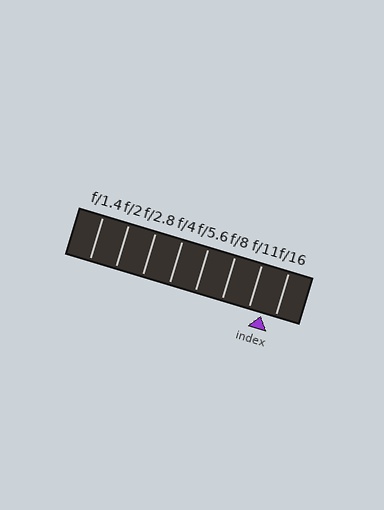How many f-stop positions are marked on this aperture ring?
There are 8 f-stop positions marked.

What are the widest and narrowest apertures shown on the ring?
The widest aperture shown is f/1.4 and the narrowest is f/16.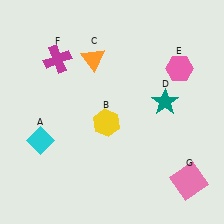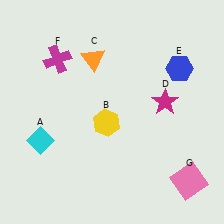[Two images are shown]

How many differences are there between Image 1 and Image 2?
There are 2 differences between the two images.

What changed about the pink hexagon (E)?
In Image 1, E is pink. In Image 2, it changed to blue.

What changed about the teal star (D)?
In Image 1, D is teal. In Image 2, it changed to magenta.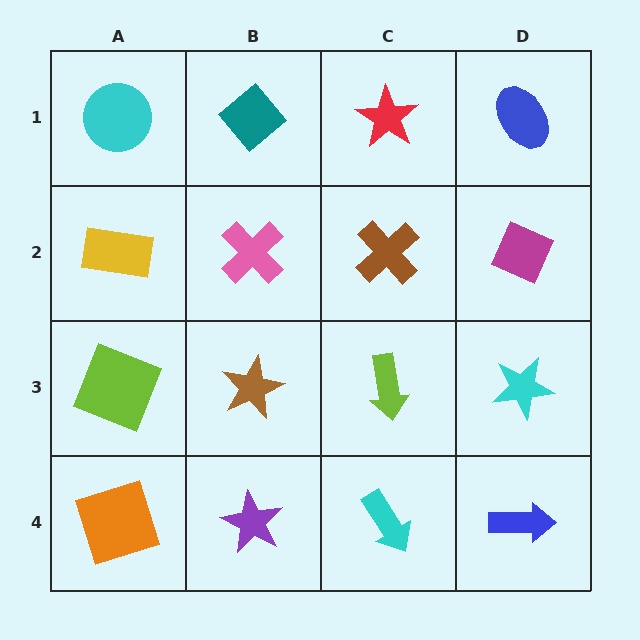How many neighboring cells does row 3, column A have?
3.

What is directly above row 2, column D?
A blue ellipse.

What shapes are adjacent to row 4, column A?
A lime square (row 3, column A), a purple star (row 4, column B).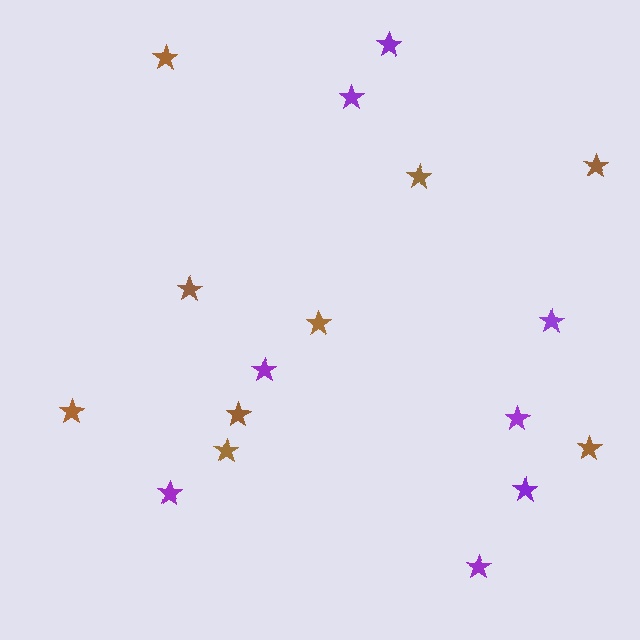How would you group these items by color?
There are 2 groups: one group of purple stars (8) and one group of brown stars (9).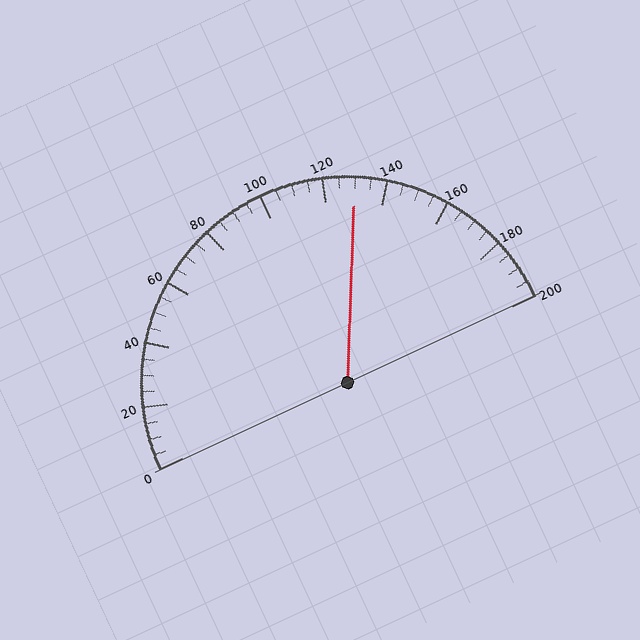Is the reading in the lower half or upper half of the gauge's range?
The reading is in the upper half of the range (0 to 200).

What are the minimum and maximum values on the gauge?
The gauge ranges from 0 to 200.